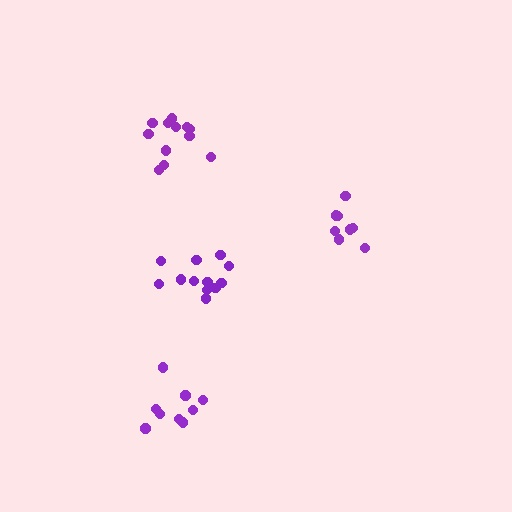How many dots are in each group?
Group 1: 9 dots, Group 2: 8 dots, Group 3: 12 dots, Group 4: 12 dots (41 total).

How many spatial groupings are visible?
There are 4 spatial groupings.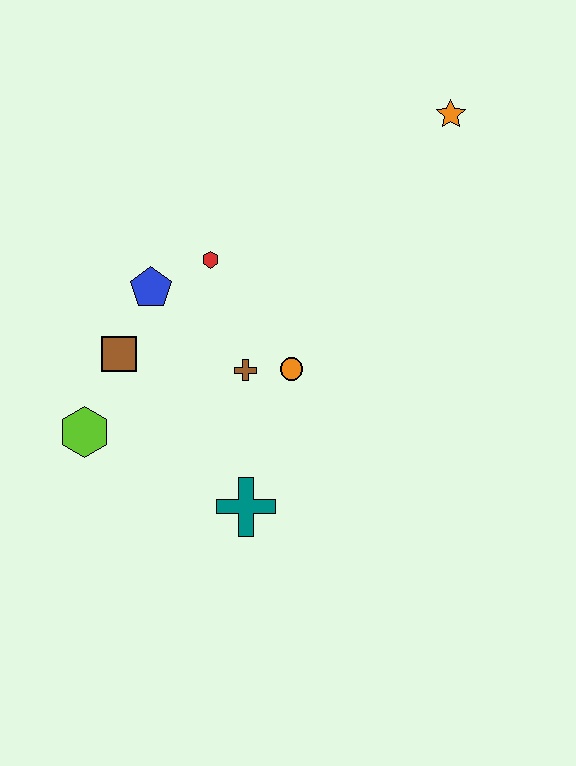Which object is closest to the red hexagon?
The blue pentagon is closest to the red hexagon.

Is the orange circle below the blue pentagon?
Yes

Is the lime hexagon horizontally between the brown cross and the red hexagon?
No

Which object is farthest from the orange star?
The lime hexagon is farthest from the orange star.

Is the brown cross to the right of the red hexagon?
Yes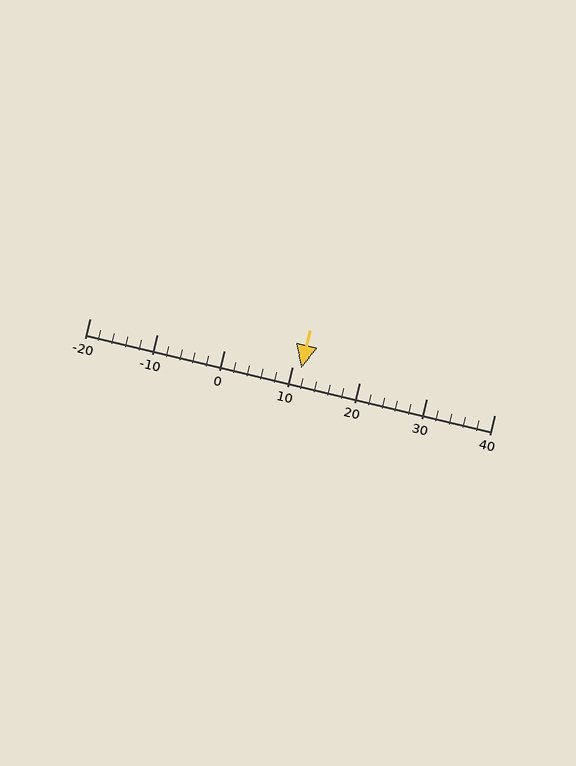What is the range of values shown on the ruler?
The ruler shows values from -20 to 40.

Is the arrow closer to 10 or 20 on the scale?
The arrow is closer to 10.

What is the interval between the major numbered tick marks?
The major tick marks are spaced 10 units apart.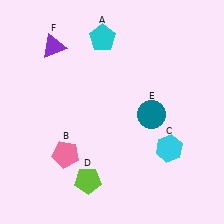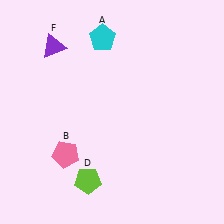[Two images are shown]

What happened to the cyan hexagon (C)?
The cyan hexagon (C) was removed in Image 2. It was in the bottom-right area of Image 1.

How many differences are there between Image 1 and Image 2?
There are 2 differences between the two images.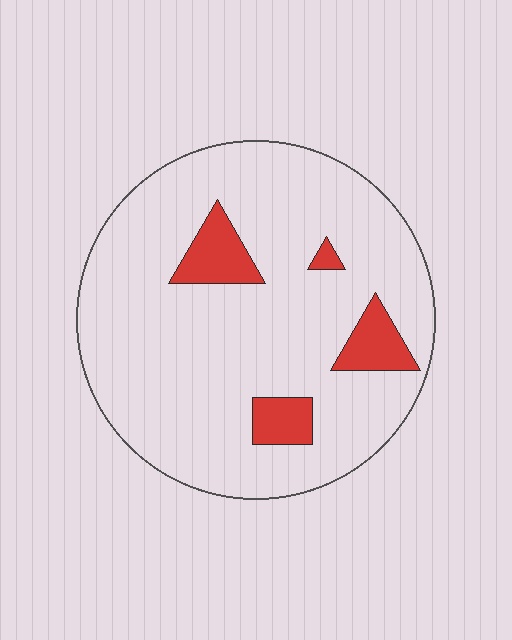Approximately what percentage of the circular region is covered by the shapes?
Approximately 10%.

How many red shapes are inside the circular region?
4.